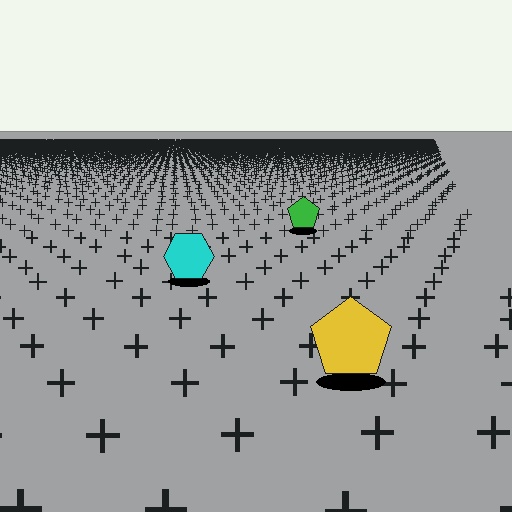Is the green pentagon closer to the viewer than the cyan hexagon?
No. The cyan hexagon is closer — you can tell from the texture gradient: the ground texture is coarser near it.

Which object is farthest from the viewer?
The green pentagon is farthest from the viewer. It appears smaller and the ground texture around it is denser.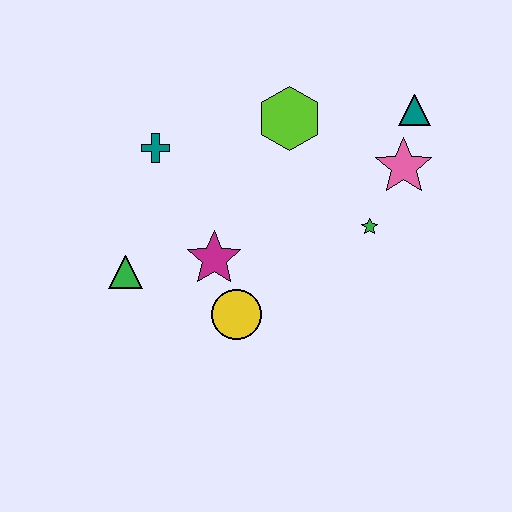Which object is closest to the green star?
The pink star is closest to the green star.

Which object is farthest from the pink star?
The green triangle is farthest from the pink star.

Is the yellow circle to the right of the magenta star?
Yes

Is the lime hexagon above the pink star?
Yes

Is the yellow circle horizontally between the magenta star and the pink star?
Yes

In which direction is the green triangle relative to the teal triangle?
The green triangle is to the left of the teal triangle.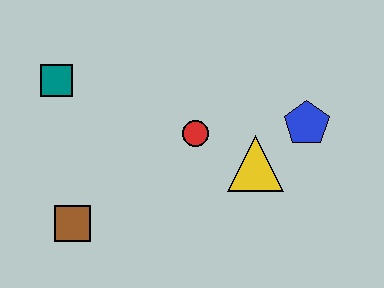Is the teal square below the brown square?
No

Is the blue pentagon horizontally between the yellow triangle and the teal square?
No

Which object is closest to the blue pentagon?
The yellow triangle is closest to the blue pentagon.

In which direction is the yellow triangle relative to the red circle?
The yellow triangle is to the right of the red circle.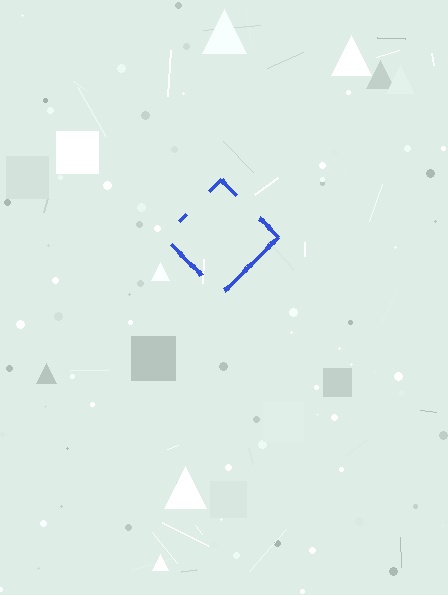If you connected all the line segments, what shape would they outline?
They would outline a diamond.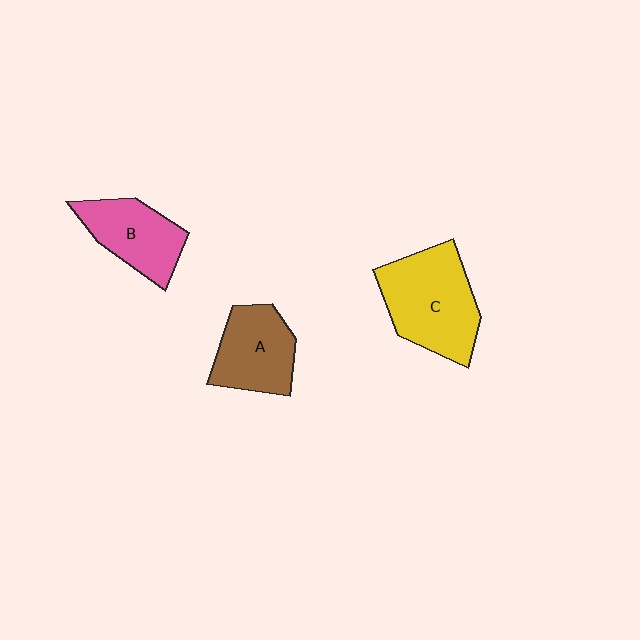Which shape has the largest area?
Shape C (yellow).